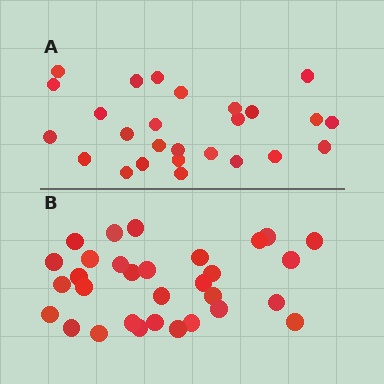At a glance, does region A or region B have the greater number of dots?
Region B (the bottom region) has more dots.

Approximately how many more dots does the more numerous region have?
Region B has about 5 more dots than region A.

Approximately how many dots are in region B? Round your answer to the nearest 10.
About 30 dots. (The exact count is 31, which rounds to 30.)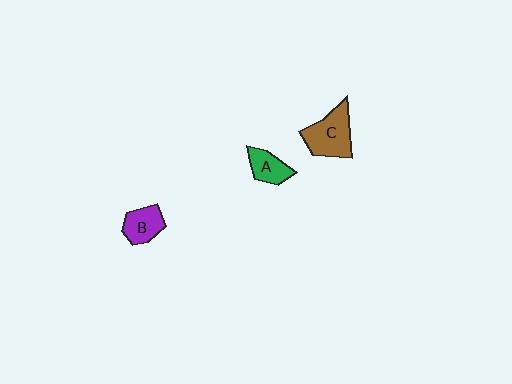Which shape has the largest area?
Shape C (brown).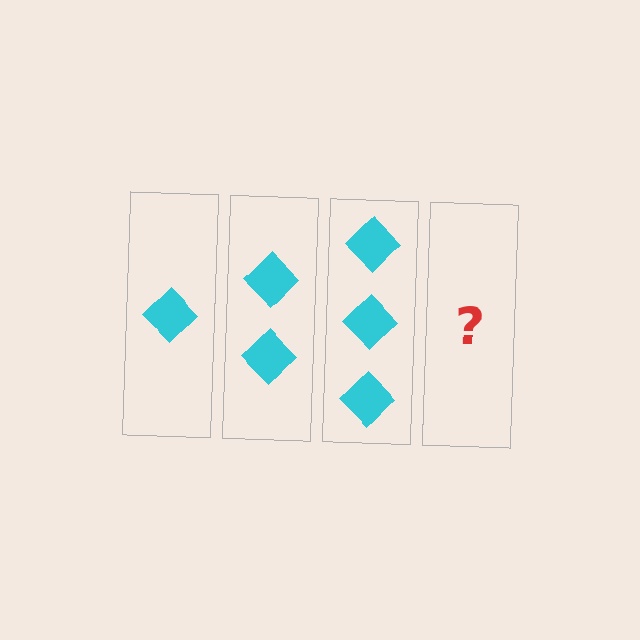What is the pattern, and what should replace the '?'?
The pattern is that each step adds one more diamond. The '?' should be 4 diamonds.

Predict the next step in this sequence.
The next step is 4 diamonds.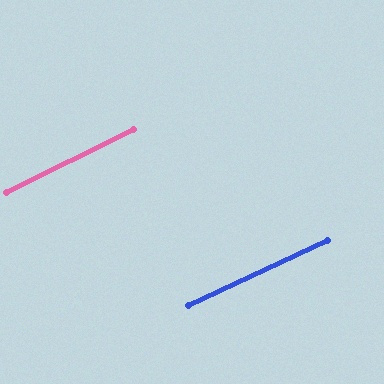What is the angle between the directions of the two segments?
Approximately 1 degree.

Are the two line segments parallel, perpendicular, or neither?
Parallel — their directions differ by only 1.3°.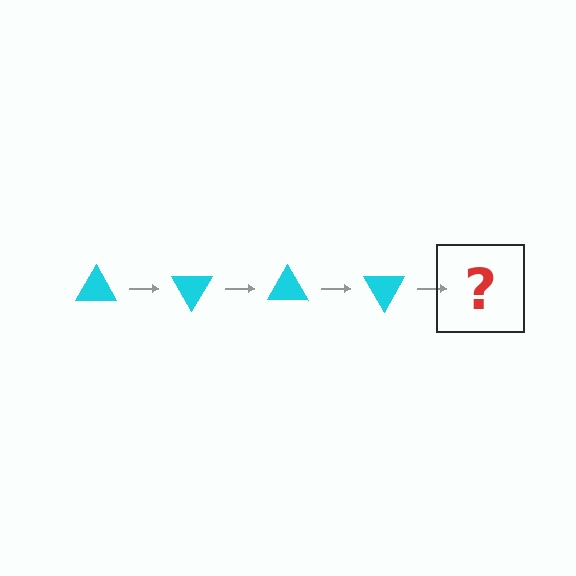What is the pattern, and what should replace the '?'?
The pattern is that the triangle rotates 60 degrees each step. The '?' should be a cyan triangle rotated 240 degrees.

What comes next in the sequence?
The next element should be a cyan triangle rotated 240 degrees.